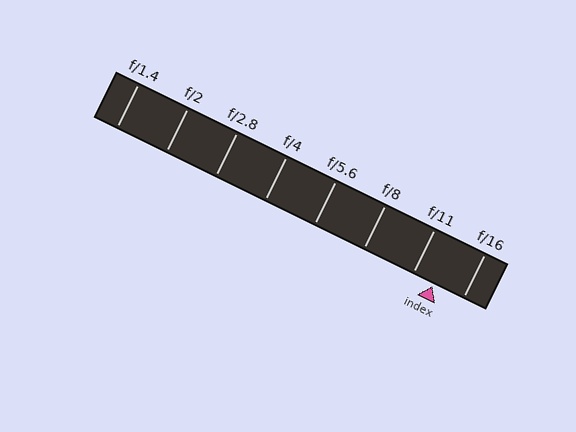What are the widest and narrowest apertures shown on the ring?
The widest aperture shown is f/1.4 and the narrowest is f/16.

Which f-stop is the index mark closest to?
The index mark is closest to f/11.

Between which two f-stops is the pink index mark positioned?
The index mark is between f/11 and f/16.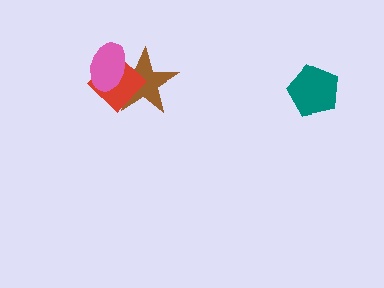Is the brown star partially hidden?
Yes, it is partially covered by another shape.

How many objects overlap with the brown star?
2 objects overlap with the brown star.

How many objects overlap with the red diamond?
2 objects overlap with the red diamond.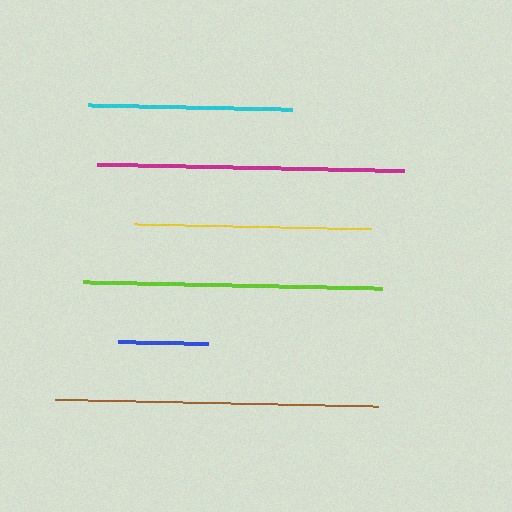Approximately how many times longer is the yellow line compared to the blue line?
The yellow line is approximately 2.6 times the length of the blue line.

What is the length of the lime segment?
The lime segment is approximately 300 pixels long.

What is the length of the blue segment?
The blue segment is approximately 90 pixels long.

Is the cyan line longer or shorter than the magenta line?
The magenta line is longer than the cyan line.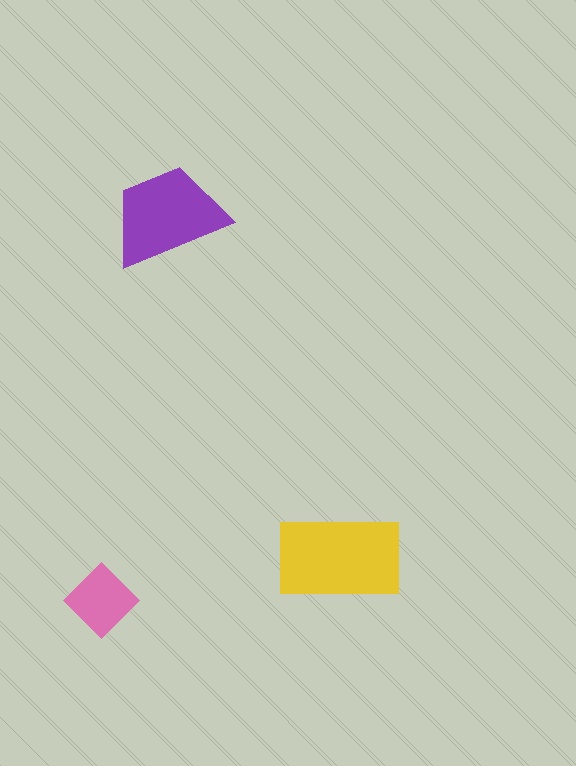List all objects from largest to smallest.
The yellow rectangle, the purple trapezoid, the pink diamond.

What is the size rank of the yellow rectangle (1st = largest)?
1st.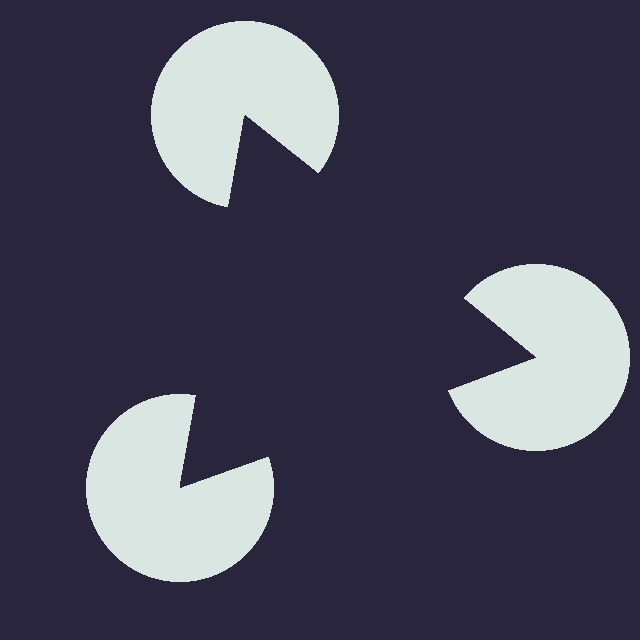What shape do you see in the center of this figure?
An illusory triangle — its edges are inferred from the aligned wedge cuts in the pac-man discs, not physically drawn.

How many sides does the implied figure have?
3 sides.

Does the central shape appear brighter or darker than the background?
It typically appears slightly darker than the background, even though no actual brightness change is drawn.